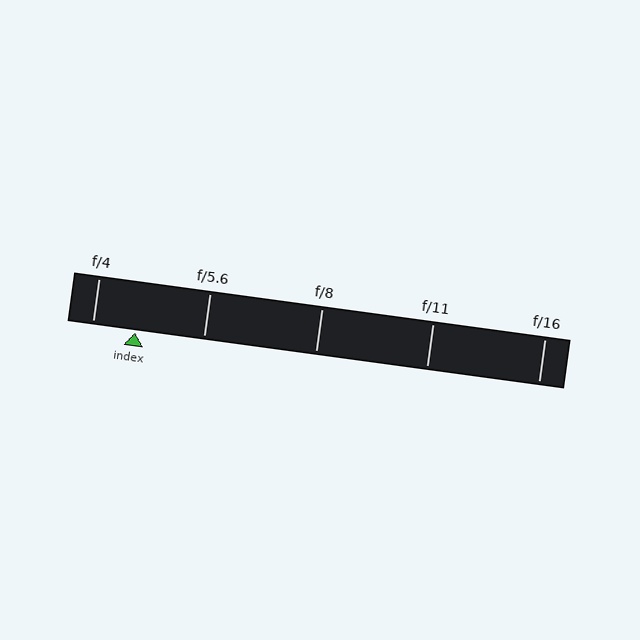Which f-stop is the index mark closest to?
The index mark is closest to f/4.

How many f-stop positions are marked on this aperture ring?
There are 5 f-stop positions marked.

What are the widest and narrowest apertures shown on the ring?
The widest aperture shown is f/4 and the narrowest is f/16.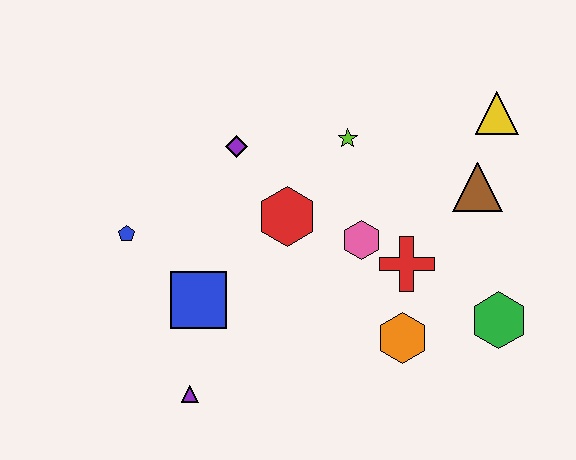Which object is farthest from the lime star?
The purple triangle is farthest from the lime star.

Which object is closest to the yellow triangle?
The brown triangle is closest to the yellow triangle.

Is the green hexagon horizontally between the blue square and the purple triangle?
No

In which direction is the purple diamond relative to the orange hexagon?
The purple diamond is above the orange hexagon.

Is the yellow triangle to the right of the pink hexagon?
Yes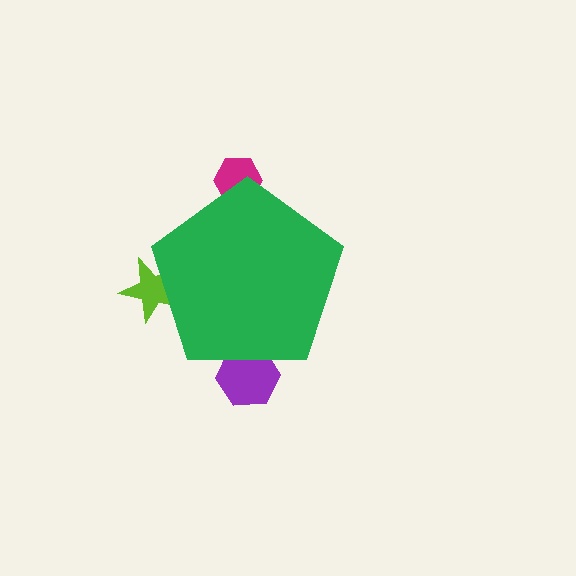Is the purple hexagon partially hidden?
Yes, the purple hexagon is partially hidden behind the green pentagon.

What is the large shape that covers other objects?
A green pentagon.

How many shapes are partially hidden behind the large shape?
3 shapes are partially hidden.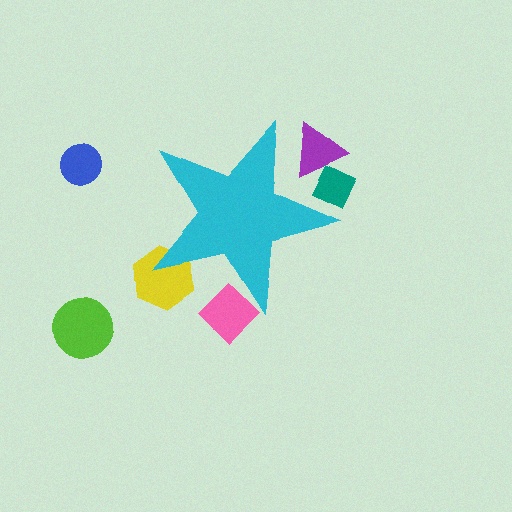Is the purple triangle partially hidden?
Yes, the purple triangle is partially hidden behind the cyan star.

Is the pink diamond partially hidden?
Yes, the pink diamond is partially hidden behind the cyan star.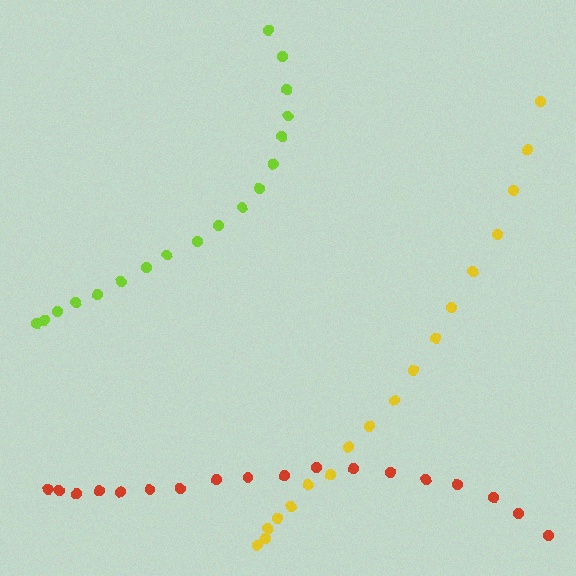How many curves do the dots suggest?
There are 3 distinct paths.